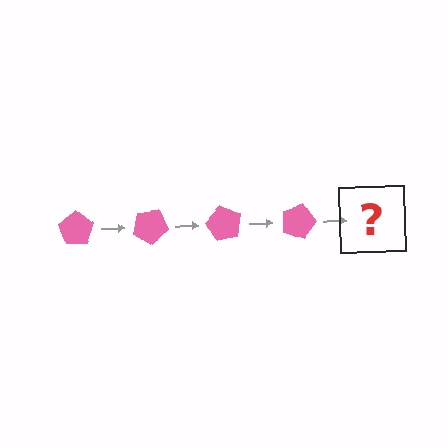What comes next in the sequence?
The next element should be a pink pentagon rotated 120 degrees.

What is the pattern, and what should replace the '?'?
The pattern is that the pentagon rotates 30 degrees each step. The '?' should be a pink pentagon rotated 120 degrees.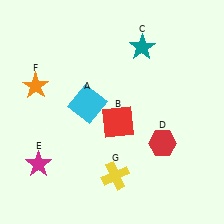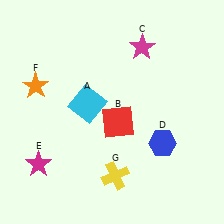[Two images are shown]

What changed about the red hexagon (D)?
In Image 1, D is red. In Image 2, it changed to blue.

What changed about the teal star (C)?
In Image 1, C is teal. In Image 2, it changed to magenta.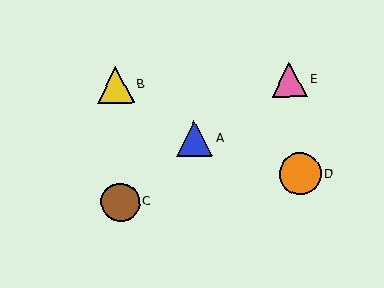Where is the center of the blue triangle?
The center of the blue triangle is at (195, 139).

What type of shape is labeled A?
Shape A is a blue triangle.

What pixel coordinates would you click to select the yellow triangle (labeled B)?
Click at (116, 85) to select the yellow triangle B.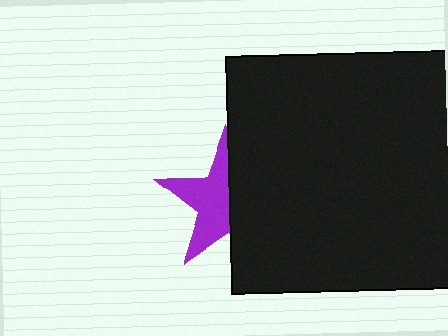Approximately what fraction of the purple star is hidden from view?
Roughly 49% of the purple star is hidden behind the black square.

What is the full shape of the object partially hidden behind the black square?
The partially hidden object is a purple star.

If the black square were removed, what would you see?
You would see the complete purple star.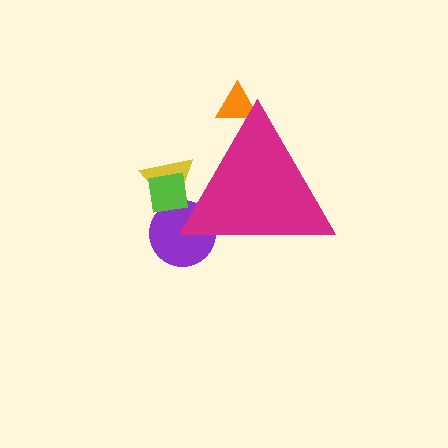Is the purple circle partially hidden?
Yes, the purple circle is partially hidden behind the magenta triangle.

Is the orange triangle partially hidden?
Yes, the orange triangle is partially hidden behind the magenta triangle.